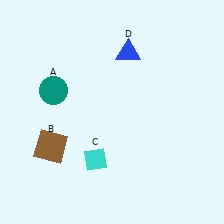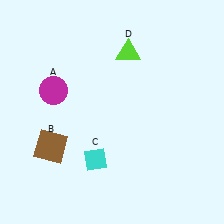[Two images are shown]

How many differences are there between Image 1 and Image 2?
There are 2 differences between the two images.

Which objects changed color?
A changed from teal to magenta. D changed from blue to lime.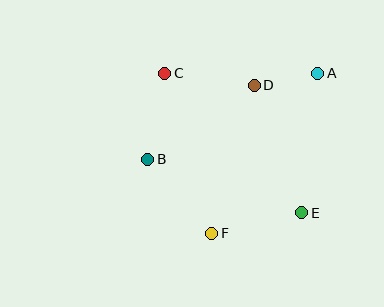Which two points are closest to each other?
Points A and D are closest to each other.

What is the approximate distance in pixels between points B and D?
The distance between B and D is approximately 129 pixels.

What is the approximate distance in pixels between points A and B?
The distance between A and B is approximately 190 pixels.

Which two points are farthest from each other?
Points C and E are farthest from each other.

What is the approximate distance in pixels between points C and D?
The distance between C and D is approximately 90 pixels.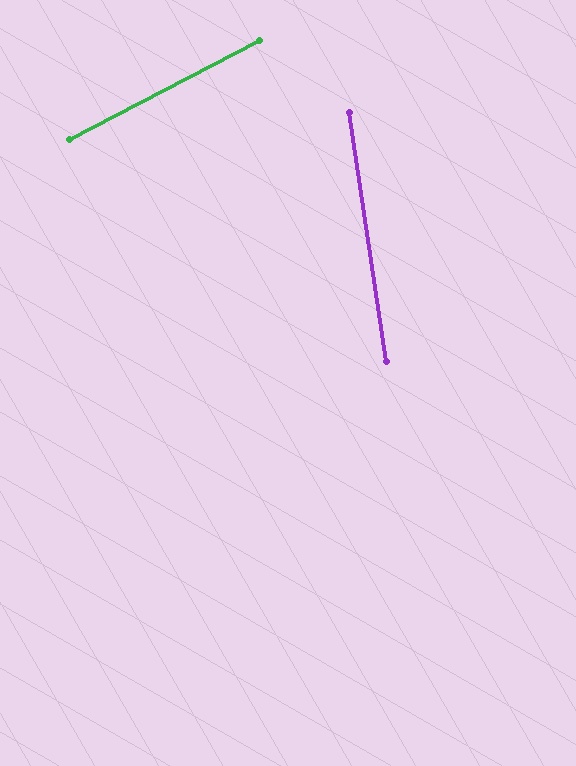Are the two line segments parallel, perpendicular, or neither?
Neither parallel nor perpendicular — they differ by about 71°.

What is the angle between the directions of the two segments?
Approximately 71 degrees.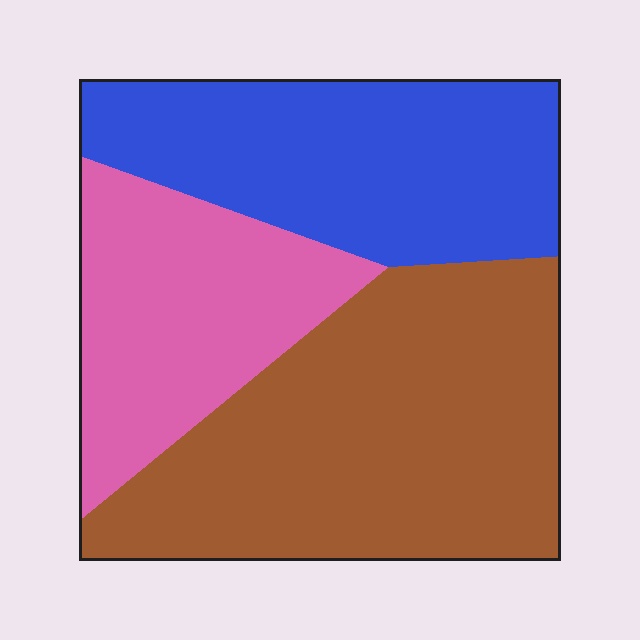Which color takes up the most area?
Brown, at roughly 45%.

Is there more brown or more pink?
Brown.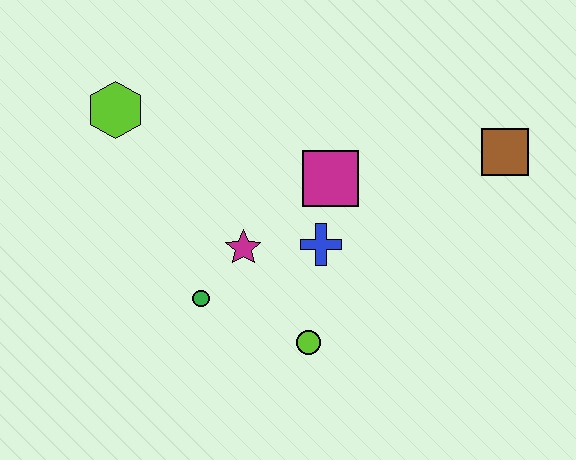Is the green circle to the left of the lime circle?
Yes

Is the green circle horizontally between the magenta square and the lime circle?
No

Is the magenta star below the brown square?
Yes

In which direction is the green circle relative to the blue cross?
The green circle is to the left of the blue cross.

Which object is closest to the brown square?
The magenta square is closest to the brown square.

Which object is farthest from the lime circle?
The lime hexagon is farthest from the lime circle.